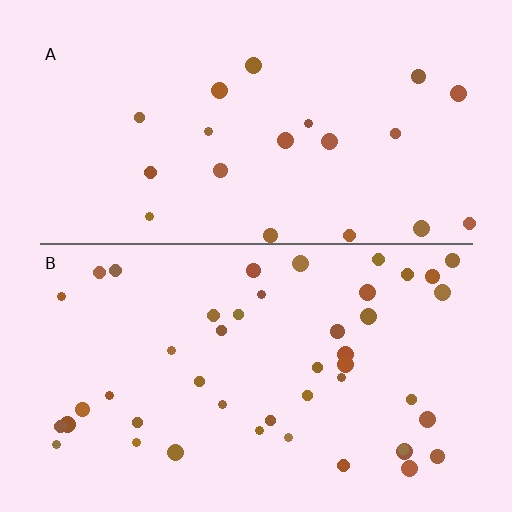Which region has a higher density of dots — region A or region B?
B (the bottom).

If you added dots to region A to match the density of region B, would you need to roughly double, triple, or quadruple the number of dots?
Approximately double.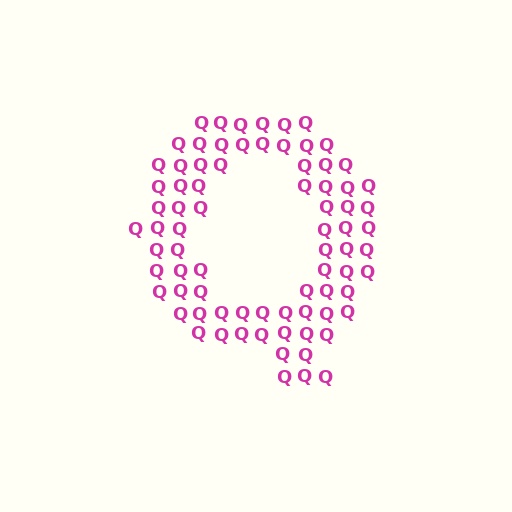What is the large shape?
The large shape is the letter Q.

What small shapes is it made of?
It is made of small letter Q's.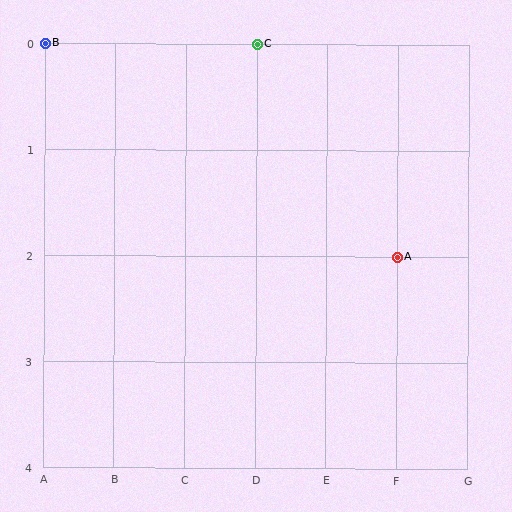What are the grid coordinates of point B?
Point B is at grid coordinates (A, 0).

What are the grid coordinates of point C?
Point C is at grid coordinates (D, 0).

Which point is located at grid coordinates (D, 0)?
Point C is at (D, 0).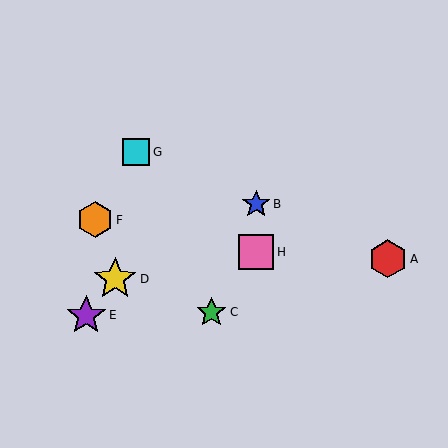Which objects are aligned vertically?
Objects B, H are aligned vertically.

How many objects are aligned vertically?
2 objects (B, H) are aligned vertically.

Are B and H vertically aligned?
Yes, both are at x≈256.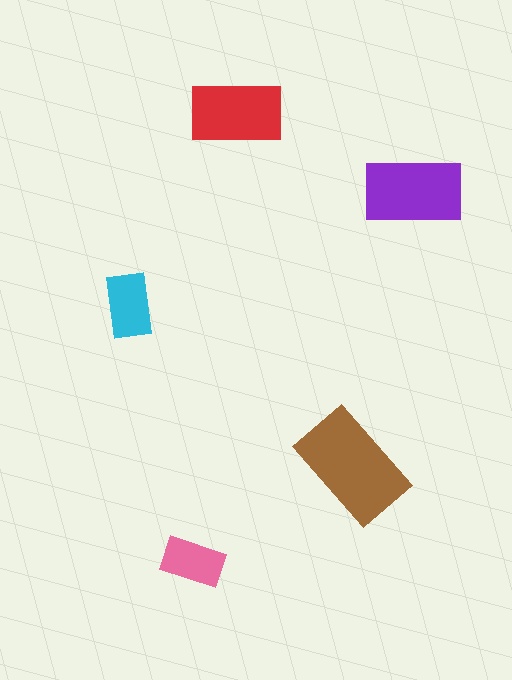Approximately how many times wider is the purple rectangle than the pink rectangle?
About 1.5 times wider.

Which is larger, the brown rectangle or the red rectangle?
The brown one.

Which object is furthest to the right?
The purple rectangle is rightmost.